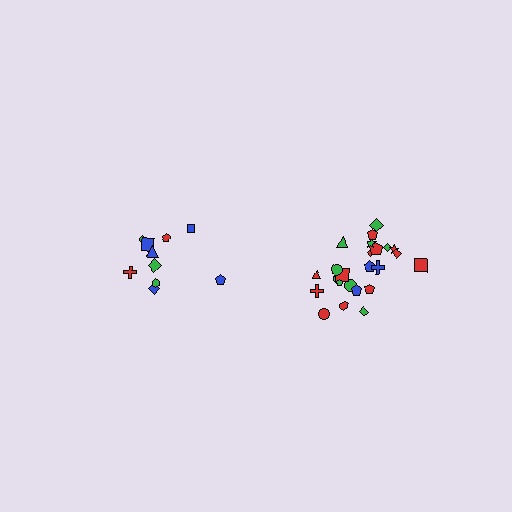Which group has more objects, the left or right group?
The right group.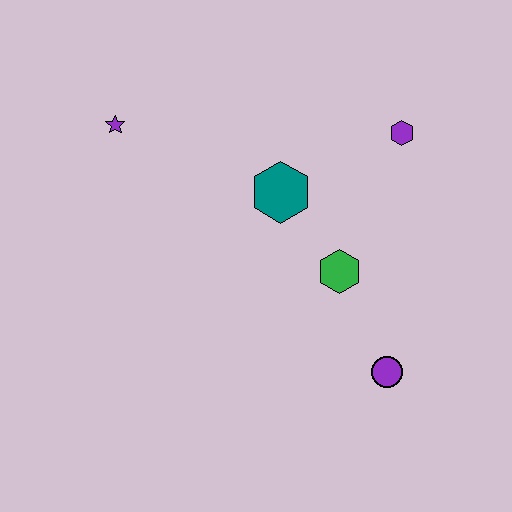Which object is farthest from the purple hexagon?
The purple star is farthest from the purple hexagon.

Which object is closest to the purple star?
The teal hexagon is closest to the purple star.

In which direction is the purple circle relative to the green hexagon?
The purple circle is below the green hexagon.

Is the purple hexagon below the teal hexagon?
No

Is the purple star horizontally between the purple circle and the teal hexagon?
No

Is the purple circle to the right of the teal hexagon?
Yes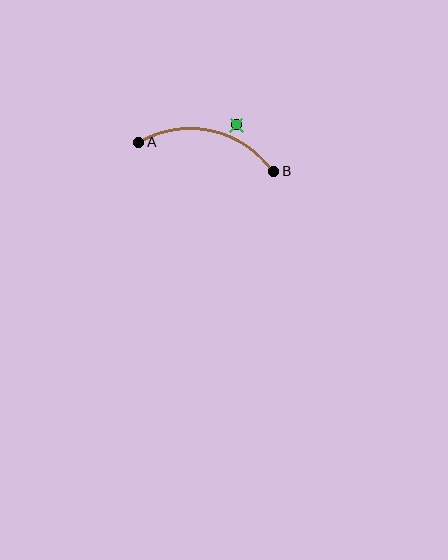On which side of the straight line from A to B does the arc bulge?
The arc bulges above the straight line connecting A and B.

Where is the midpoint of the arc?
The arc midpoint is the point on the curve farthest from the straight line joining A and B. It sits above that line.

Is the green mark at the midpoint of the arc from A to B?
No — the green mark does not lie on the arc at all. It sits slightly outside the curve.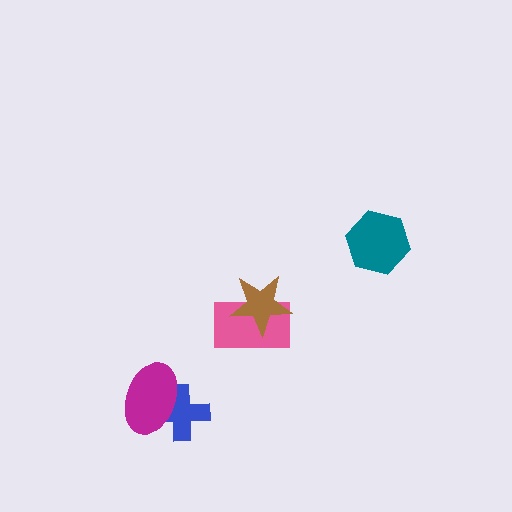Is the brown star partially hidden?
No, no other shape covers it.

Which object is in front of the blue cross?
The magenta ellipse is in front of the blue cross.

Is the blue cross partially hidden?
Yes, it is partially covered by another shape.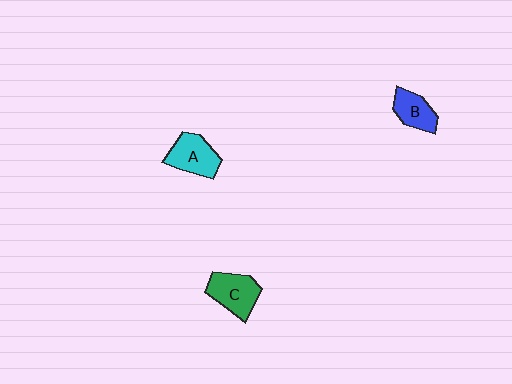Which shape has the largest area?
Shape C (green).